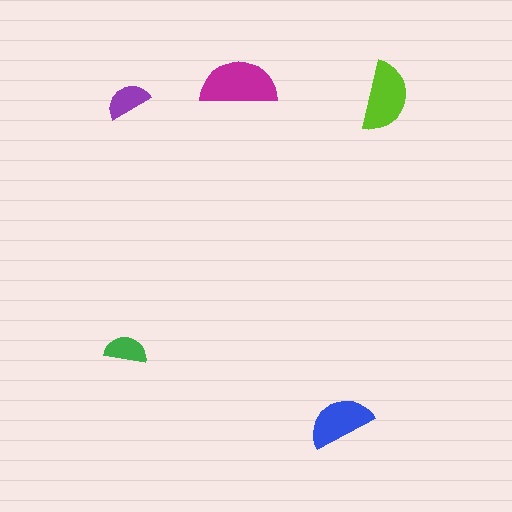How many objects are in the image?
There are 5 objects in the image.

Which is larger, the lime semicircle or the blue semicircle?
The lime one.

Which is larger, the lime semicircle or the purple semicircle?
The lime one.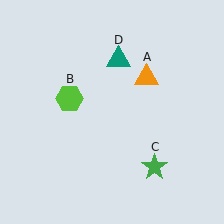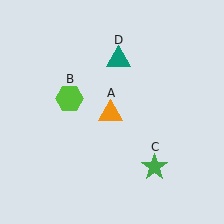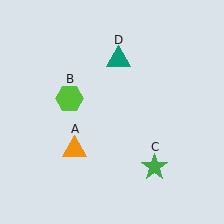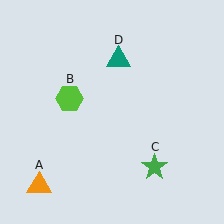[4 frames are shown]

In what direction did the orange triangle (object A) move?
The orange triangle (object A) moved down and to the left.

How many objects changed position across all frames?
1 object changed position: orange triangle (object A).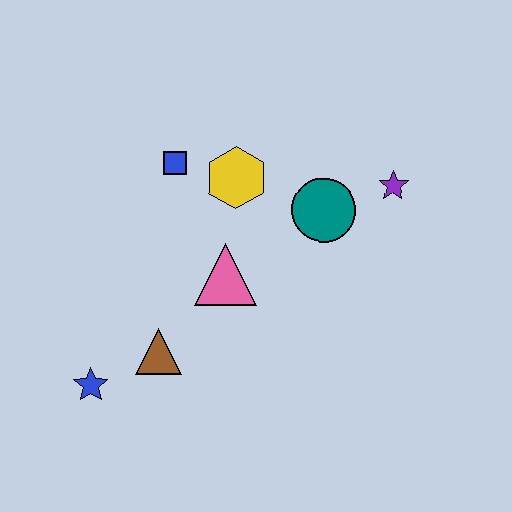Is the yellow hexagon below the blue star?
No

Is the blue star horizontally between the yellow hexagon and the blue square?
No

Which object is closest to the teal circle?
The purple star is closest to the teal circle.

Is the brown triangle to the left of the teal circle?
Yes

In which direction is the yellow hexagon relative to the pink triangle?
The yellow hexagon is above the pink triangle.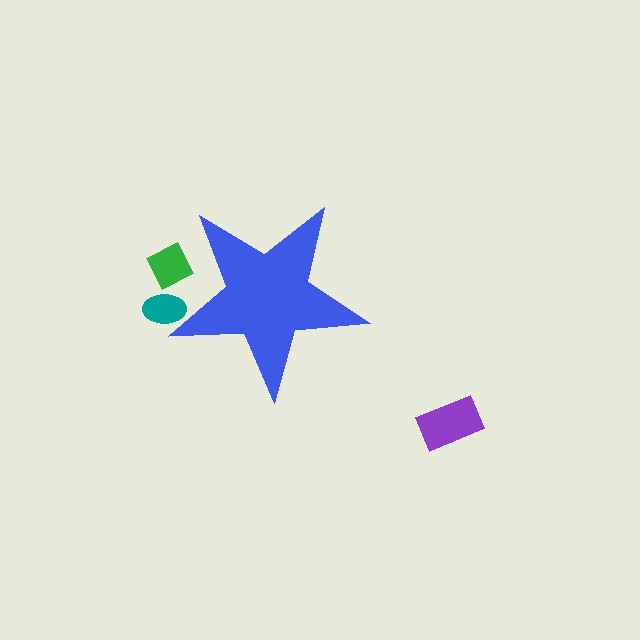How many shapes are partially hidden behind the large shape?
2 shapes are partially hidden.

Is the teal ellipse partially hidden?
Yes, the teal ellipse is partially hidden behind the blue star.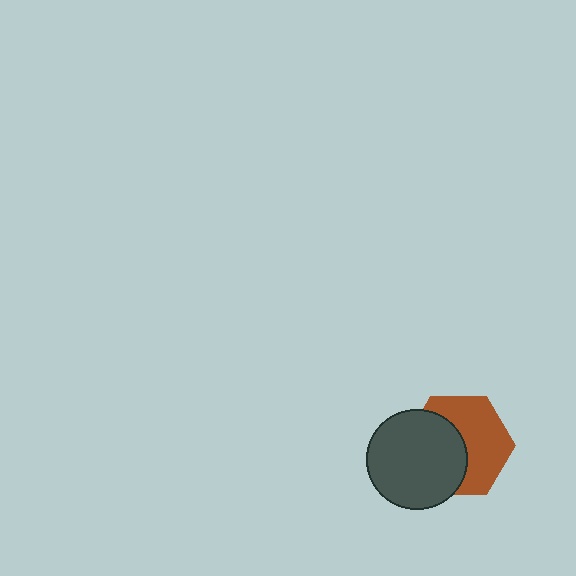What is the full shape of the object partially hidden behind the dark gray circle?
The partially hidden object is a brown hexagon.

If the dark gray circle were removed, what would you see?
You would see the complete brown hexagon.